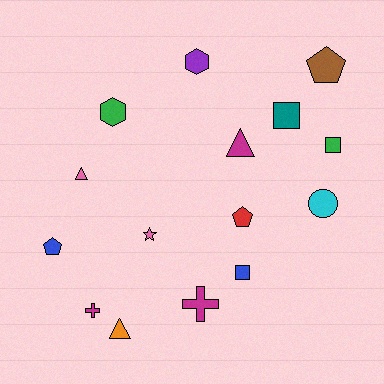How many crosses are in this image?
There are 2 crosses.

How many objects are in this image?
There are 15 objects.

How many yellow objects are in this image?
There are no yellow objects.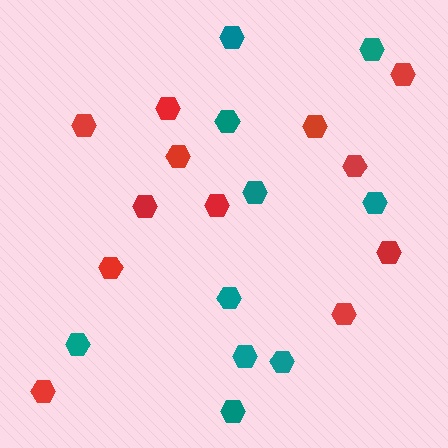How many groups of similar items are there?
There are 2 groups: one group of red hexagons (12) and one group of teal hexagons (10).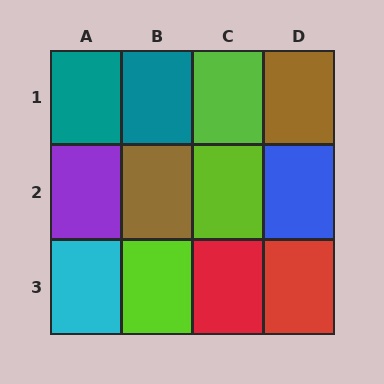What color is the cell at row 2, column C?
Lime.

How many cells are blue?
1 cell is blue.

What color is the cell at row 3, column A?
Cyan.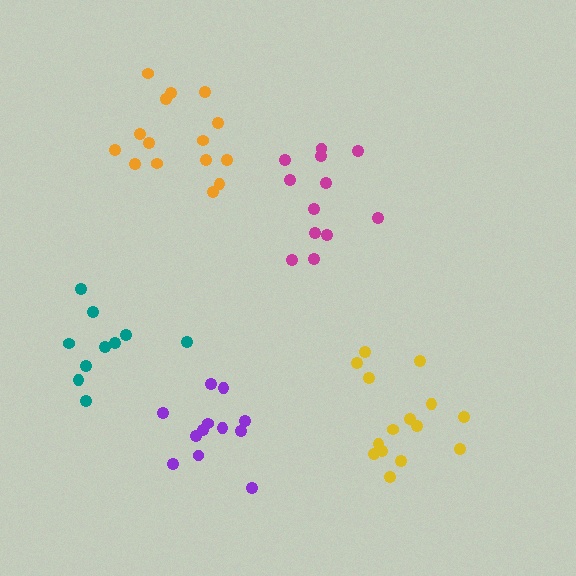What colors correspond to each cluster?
The clusters are colored: purple, yellow, magenta, orange, teal.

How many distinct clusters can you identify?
There are 5 distinct clusters.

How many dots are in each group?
Group 1: 12 dots, Group 2: 15 dots, Group 3: 12 dots, Group 4: 15 dots, Group 5: 10 dots (64 total).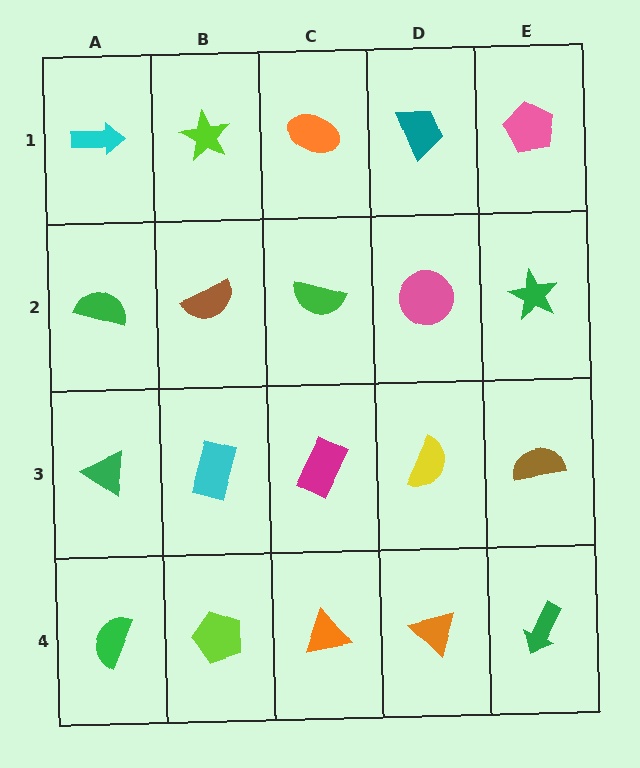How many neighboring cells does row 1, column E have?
2.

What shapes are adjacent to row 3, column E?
A green star (row 2, column E), a green arrow (row 4, column E), a yellow semicircle (row 3, column D).